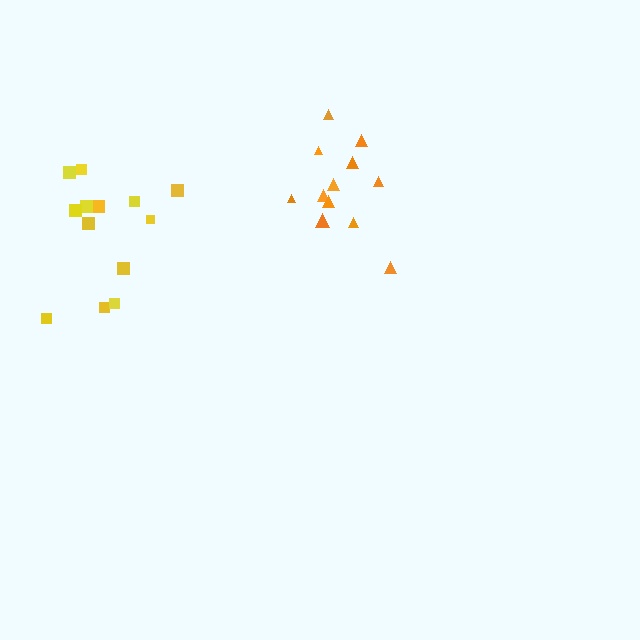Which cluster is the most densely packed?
Orange.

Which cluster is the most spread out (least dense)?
Yellow.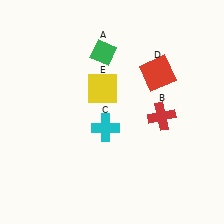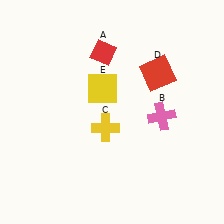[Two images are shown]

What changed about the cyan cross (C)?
In Image 1, C is cyan. In Image 2, it changed to yellow.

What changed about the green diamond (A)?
In Image 1, A is green. In Image 2, it changed to red.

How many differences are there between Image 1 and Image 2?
There are 3 differences between the two images.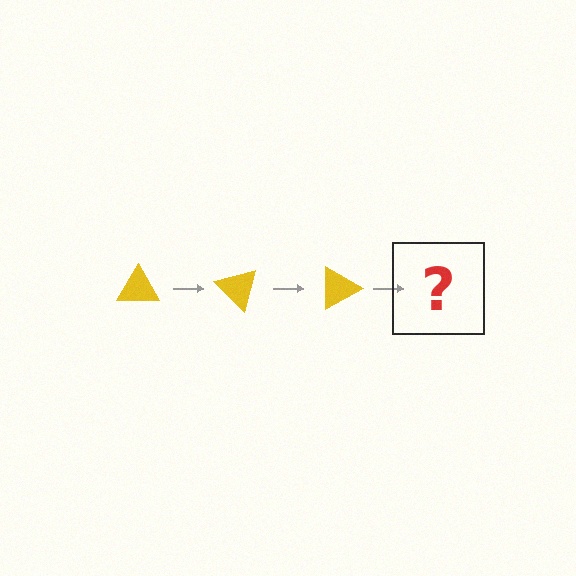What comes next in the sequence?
The next element should be a yellow triangle rotated 135 degrees.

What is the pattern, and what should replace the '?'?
The pattern is that the triangle rotates 45 degrees each step. The '?' should be a yellow triangle rotated 135 degrees.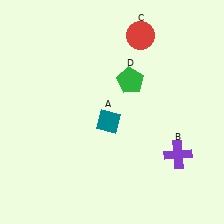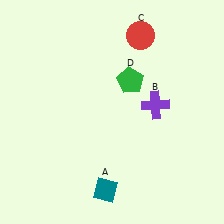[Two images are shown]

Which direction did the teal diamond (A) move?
The teal diamond (A) moved down.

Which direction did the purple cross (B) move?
The purple cross (B) moved up.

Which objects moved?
The objects that moved are: the teal diamond (A), the purple cross (B).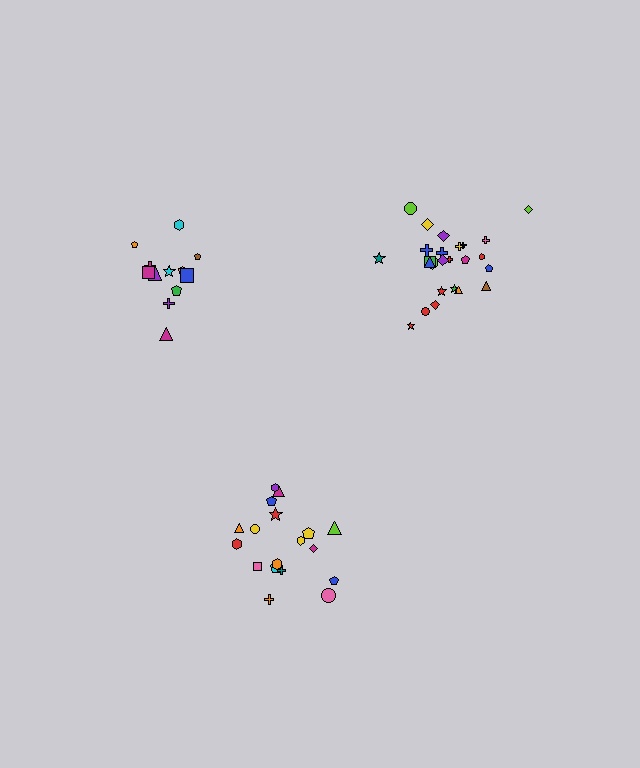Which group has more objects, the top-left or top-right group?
The top-right group.